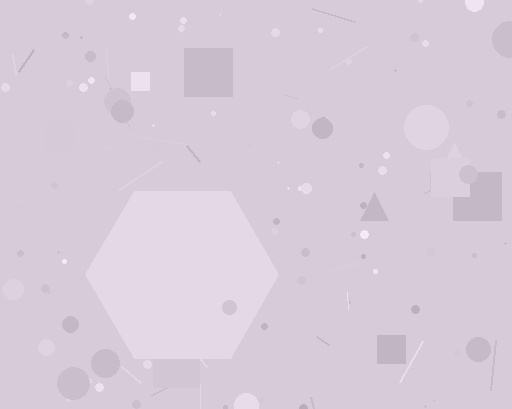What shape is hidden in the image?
A hexagon is hidden in the image.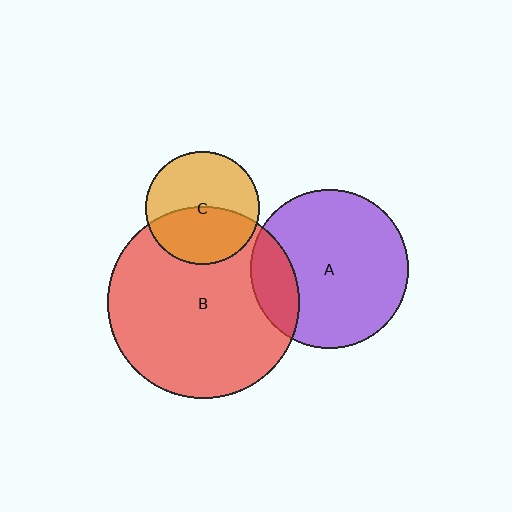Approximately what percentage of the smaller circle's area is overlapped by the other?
Approximately 45%.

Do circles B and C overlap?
Yes.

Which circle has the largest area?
Circle B (red).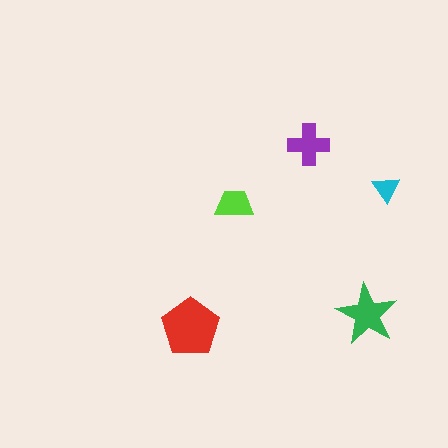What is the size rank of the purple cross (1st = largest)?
3rd.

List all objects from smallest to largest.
The cyan triangle, the lime trapezoid, the purple cross, the green star, the red pentagon.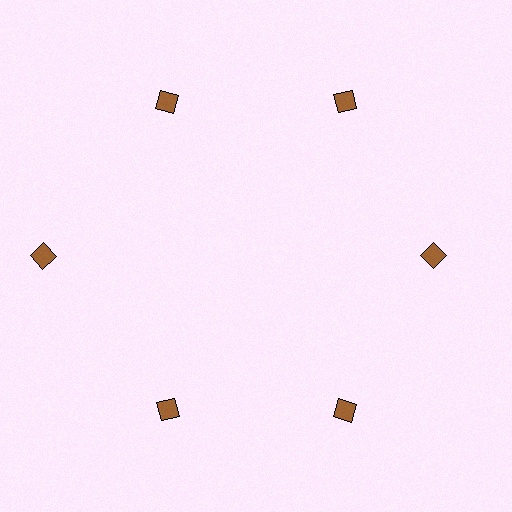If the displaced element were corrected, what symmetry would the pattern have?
It would have 6-fold rotational symmetry — the pattern would map onto itself every 60 degrees.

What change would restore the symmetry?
The symmetry would be restored by moving it inward, back onto the ring so that all 6 diamonds sit at equal angles and equal distance from the center.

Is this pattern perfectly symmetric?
No. The 6 brown diamonds are arranged in a ring, but one element near the 9 o'clock position is pushed outward from the center, breaking the 6-fold rotational symmetry.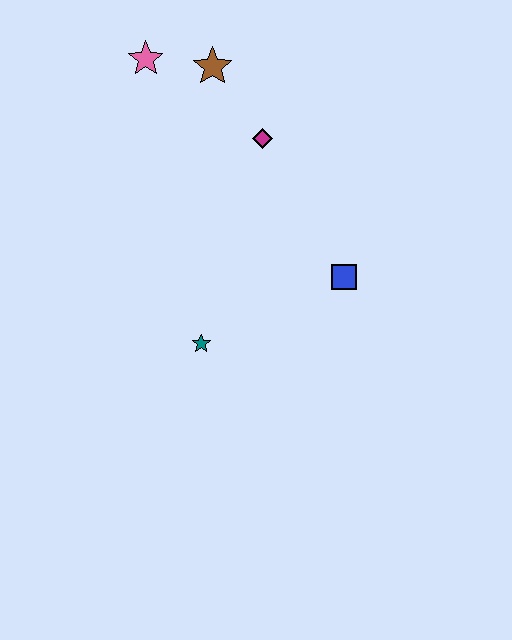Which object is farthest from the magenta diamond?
The teal star is farthest from the magenta diamond.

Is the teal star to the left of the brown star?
Yes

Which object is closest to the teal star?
The blue square is closest to the teal star.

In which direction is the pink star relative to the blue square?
The pink star is above the blue square.